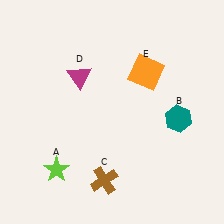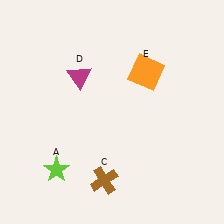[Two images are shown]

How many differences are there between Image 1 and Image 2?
There is 1 difference between the two images.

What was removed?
The teal hexagon (B) was removed in Image 2.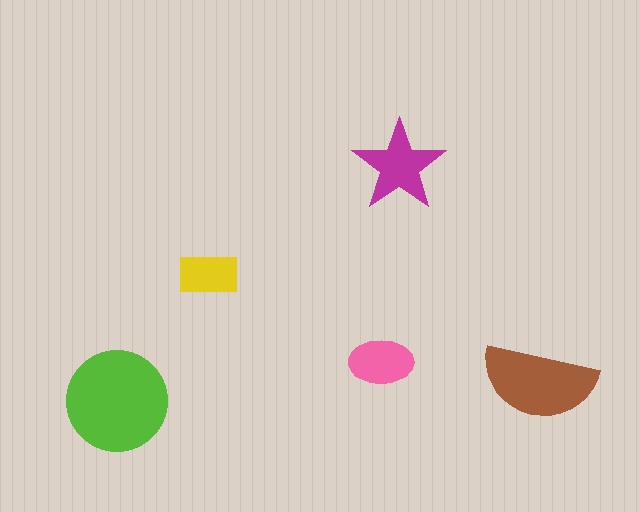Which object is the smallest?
The yellow rectangle.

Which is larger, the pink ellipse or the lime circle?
The lime circle.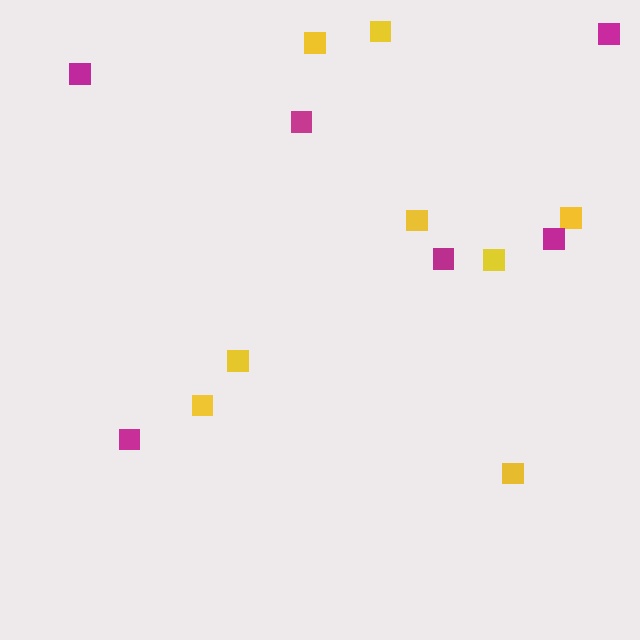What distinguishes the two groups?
There are 2 groups: one group of yellow squares (8) and one group of magenta squares (6).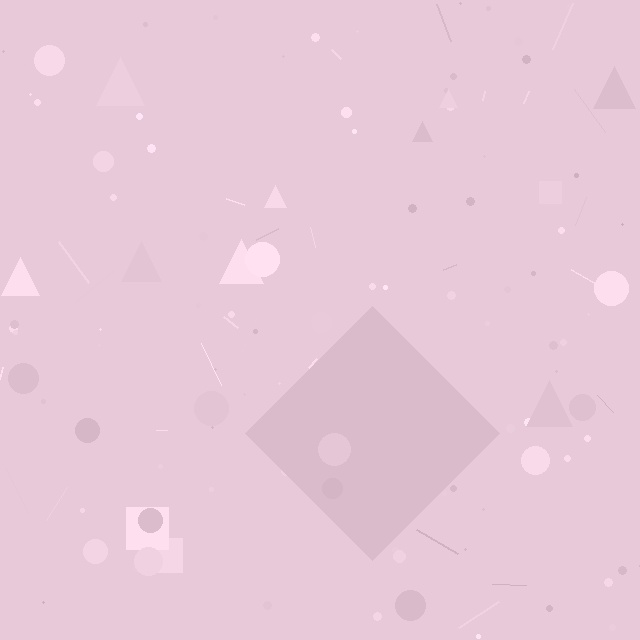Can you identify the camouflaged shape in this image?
The camouflaged shape is a diamond.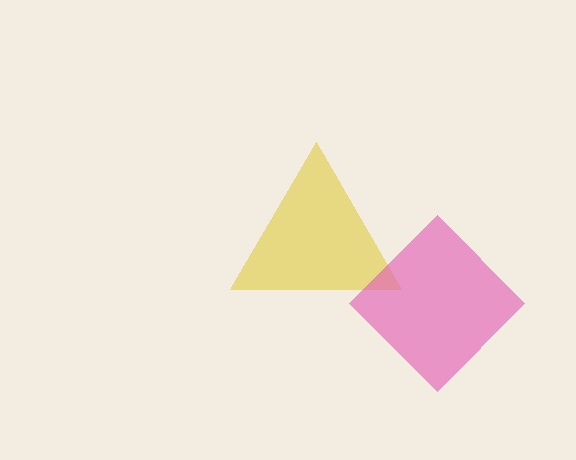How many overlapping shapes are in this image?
There are 2 overlapping shapes in the image.